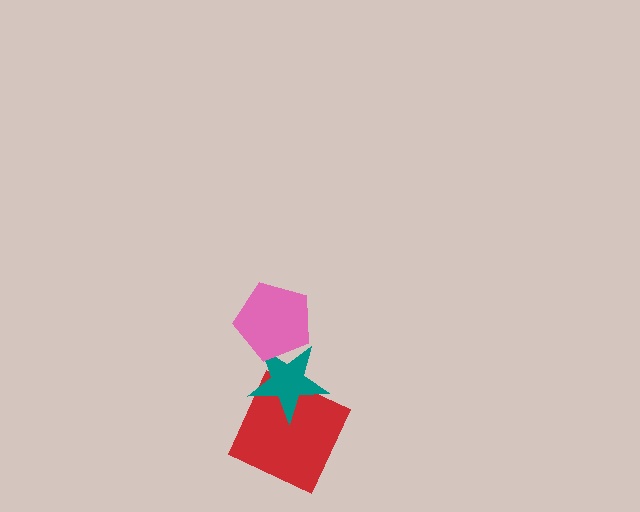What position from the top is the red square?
The red square is 3rd from the top.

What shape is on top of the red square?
The teal star is on top of the red square.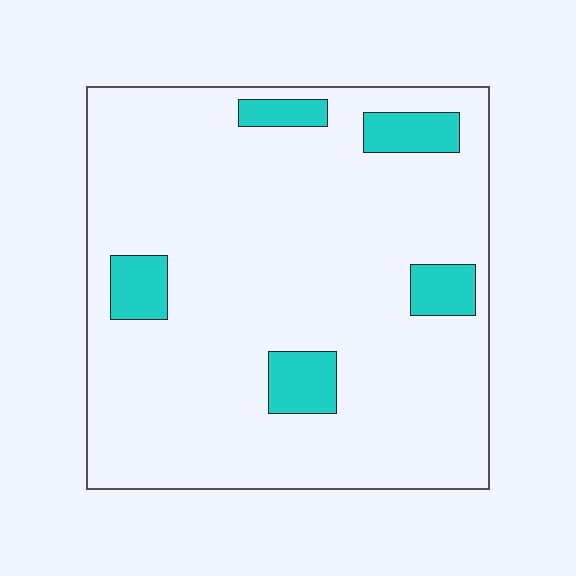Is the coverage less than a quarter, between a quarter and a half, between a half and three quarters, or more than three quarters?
Less than a quarter.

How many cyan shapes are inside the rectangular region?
5.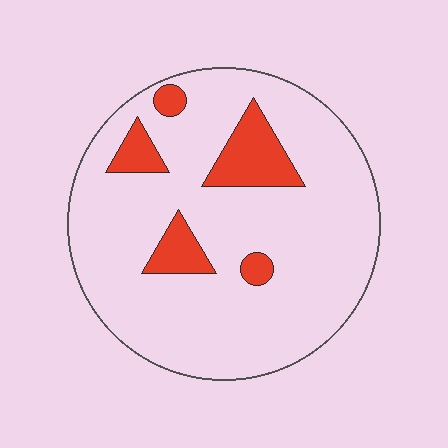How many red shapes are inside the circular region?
5.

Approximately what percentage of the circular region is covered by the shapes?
Approximately 15%.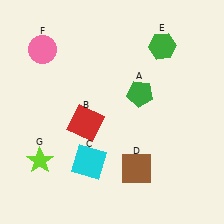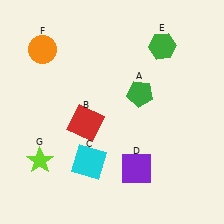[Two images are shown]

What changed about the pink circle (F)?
In Image 1, F is pink. In Image 2, it changed to orange.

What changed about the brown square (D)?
In Image 1, D is brown. In Image 2, it changed to purple.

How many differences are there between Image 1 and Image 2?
There are 2 differences between the two images.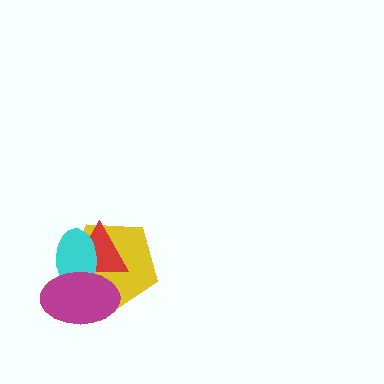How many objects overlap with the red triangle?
3 objects overlap with the red triangle.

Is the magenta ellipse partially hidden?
No, no other shape covers it.